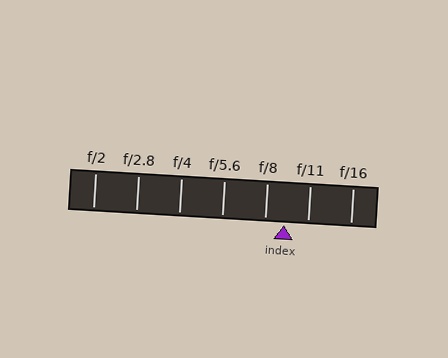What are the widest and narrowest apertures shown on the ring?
The widest aperture shown is f/2 and the narrowest is f/16.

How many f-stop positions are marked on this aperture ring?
There are 7 f-stop positions marked.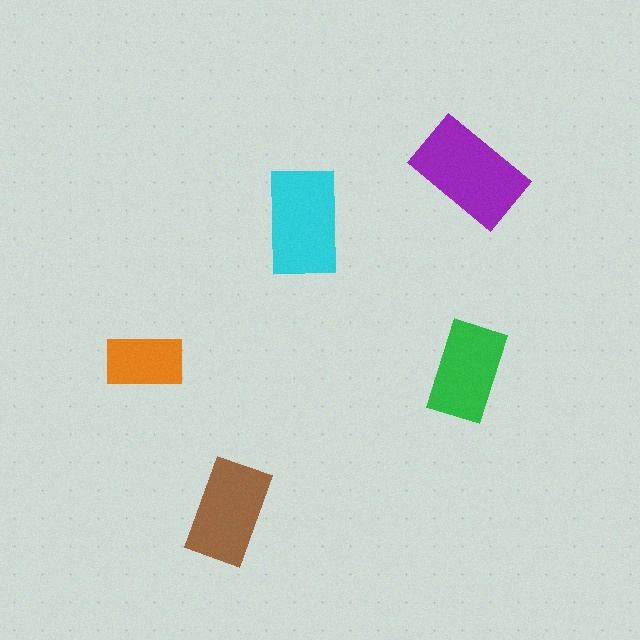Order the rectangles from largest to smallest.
the purple one, the cyan one, the brown one, the green one, the orange one.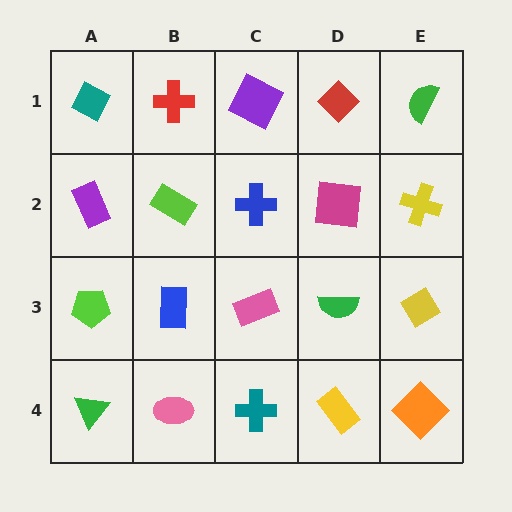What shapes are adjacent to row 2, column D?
A red diamond (row 1, column D), a green semicircle (row 3, column D), a blue cross (row 2, column C), a yellow cross (row 2, column E).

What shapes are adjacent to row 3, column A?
A purple rectangle (row 2, column A), a green triangle (row 4, column A), a blue rectangle (row 3, column B).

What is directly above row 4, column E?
A yellow diamond.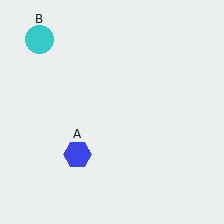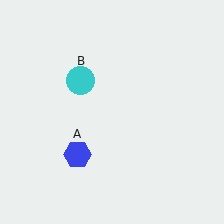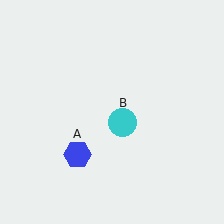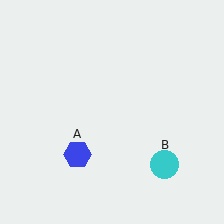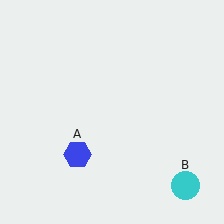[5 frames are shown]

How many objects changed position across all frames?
1 object changed position: cyan circle (object B).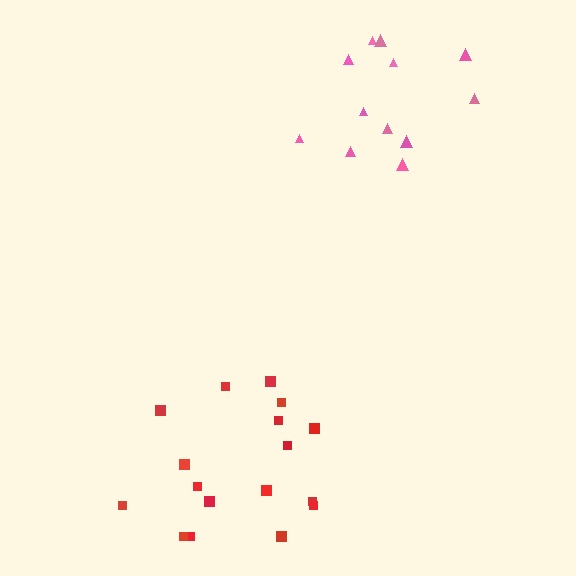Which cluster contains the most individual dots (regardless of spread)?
Red (17).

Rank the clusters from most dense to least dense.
pink, red.